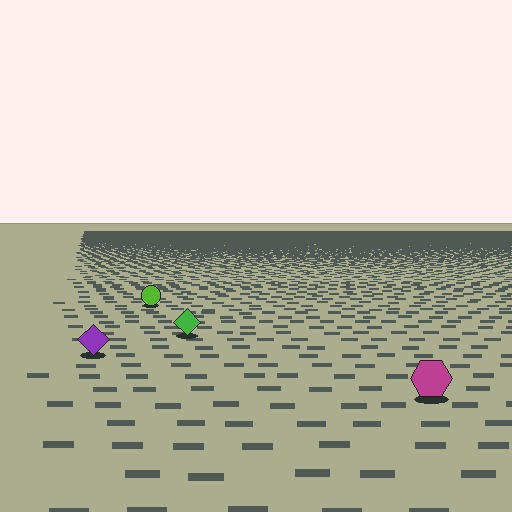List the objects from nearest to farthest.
From nearest to farthest: the magenta hexagon, the purple diamond, the green diamond, the lime circle.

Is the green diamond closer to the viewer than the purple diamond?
No. The purple diamond is closer — you can tell from the texture gradient: the ground texture is coarser near it.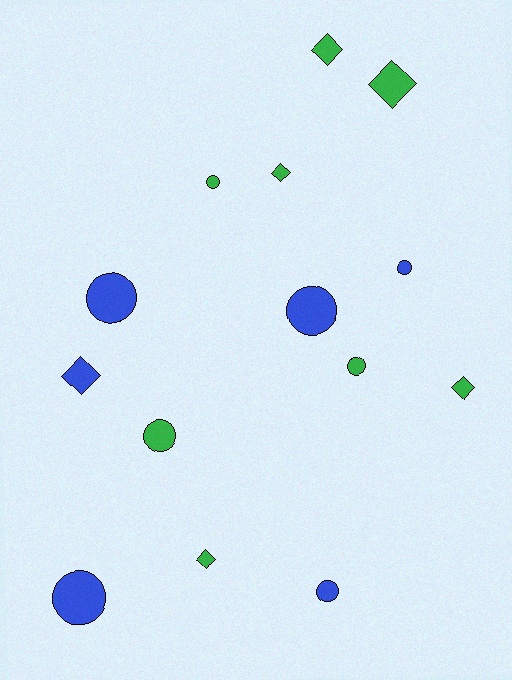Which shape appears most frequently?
Circle, with 8 objects.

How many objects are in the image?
There are 14 objects.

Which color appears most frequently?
Green, with 8 objects.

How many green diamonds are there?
There are 5 green diamonds.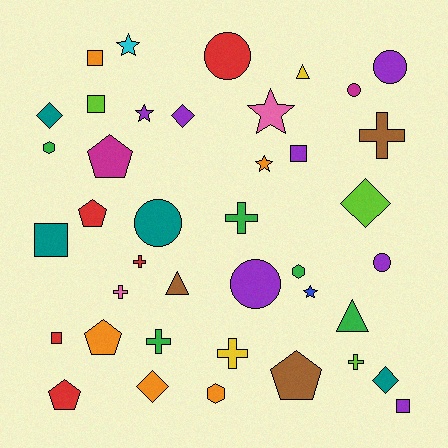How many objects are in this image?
There are 40 objects.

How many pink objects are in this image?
There are 2 pink objects.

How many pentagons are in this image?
There are 5 pentagons.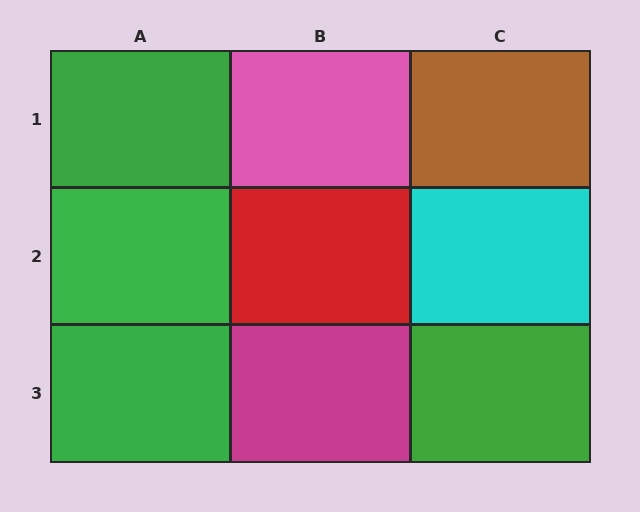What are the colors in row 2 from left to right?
Green, red, cyan.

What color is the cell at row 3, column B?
Magenta.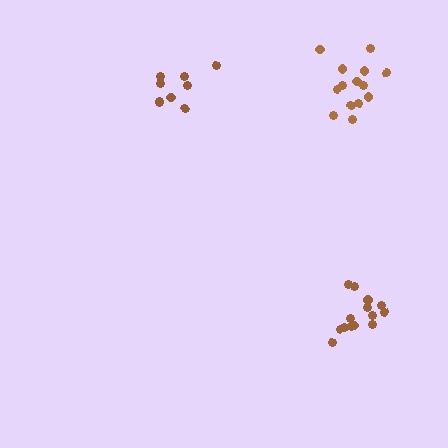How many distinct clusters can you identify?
There are 3 distinct clusters.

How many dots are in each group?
Group 1: 14 dots, Group 2: 14 dots, Group 3: 9 dots (37 total).